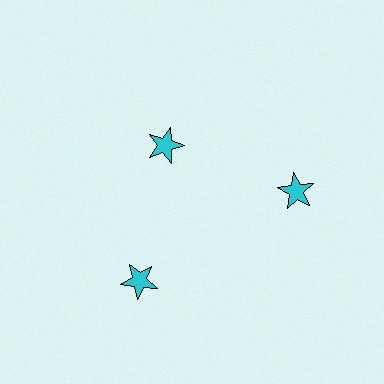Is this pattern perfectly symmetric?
No. The 3 cyan stars are arranged in a ring, but one element near the 11 o'clock position is pulled inward toward the center, breaking the 3-fold rotational symmetry.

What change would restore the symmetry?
The symmetry would be restored by moving it outward, back onto the ring so that all 3 stars sit at equal angles and equal distance from the center.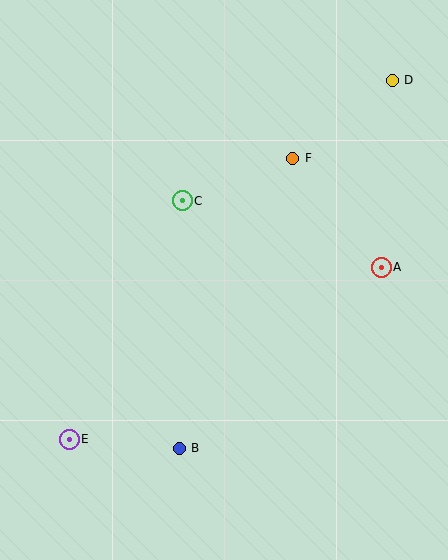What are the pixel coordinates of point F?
Point F is at (293, 158).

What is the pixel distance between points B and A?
The distance between B and A is 272 pixels.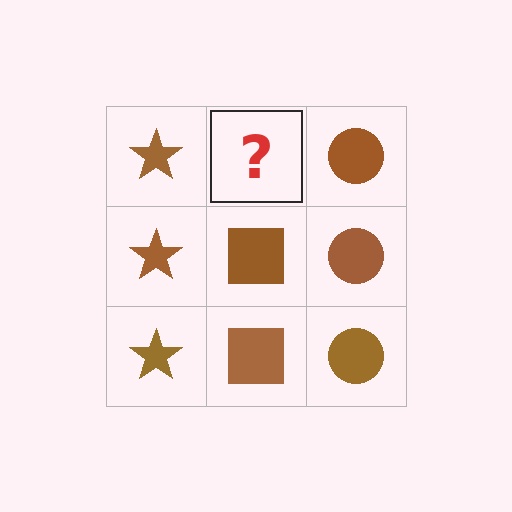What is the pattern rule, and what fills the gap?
The rule is that each column has a consistent shape. The gap should be filled with a brown square.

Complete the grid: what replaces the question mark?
The question mark should be replaced with a brown square.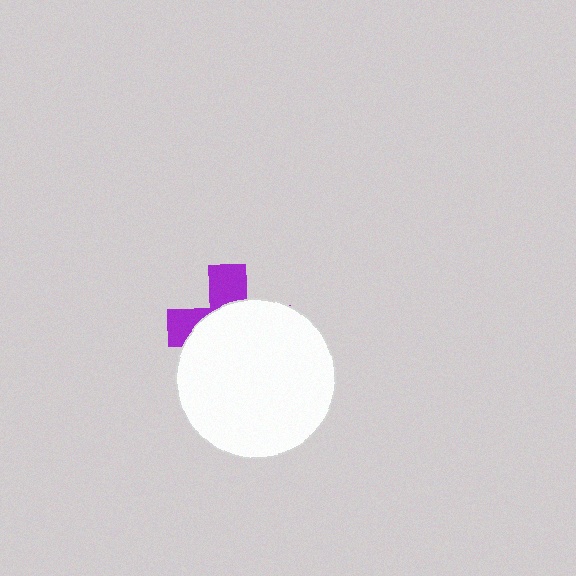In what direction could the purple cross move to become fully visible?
The purple cross could move up. That would shift it out from behind the white circle entirely.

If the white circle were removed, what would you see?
You would see the complete purple cross.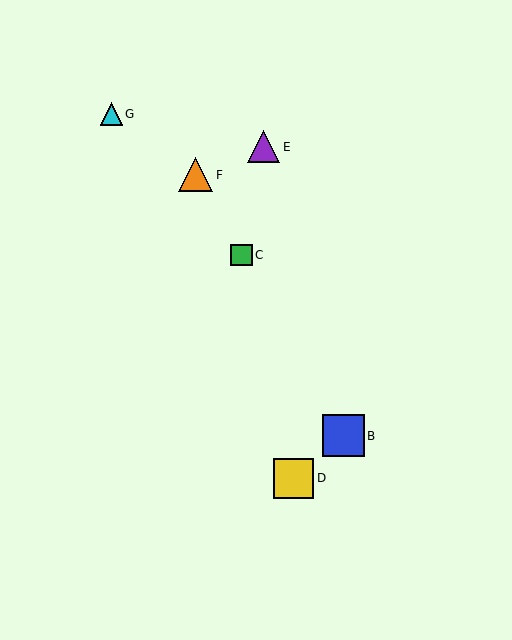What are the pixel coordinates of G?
Object G is at (111, 114).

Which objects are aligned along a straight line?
Objects A, B, C, F are aligned along a straight line.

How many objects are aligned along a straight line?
4 objects (A, B, C, F) are aligned along a straight line.